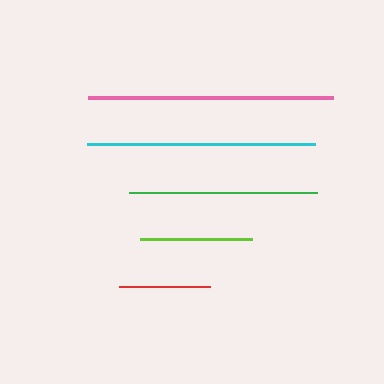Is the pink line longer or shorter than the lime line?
The pink line is longer than the lime line.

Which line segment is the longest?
The pink line is the longest at approximately 245 pixels.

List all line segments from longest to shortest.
From longest to shortest: pink, cyan, green, lime, red.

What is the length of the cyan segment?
The cyan segment is approximately 228 pixels long.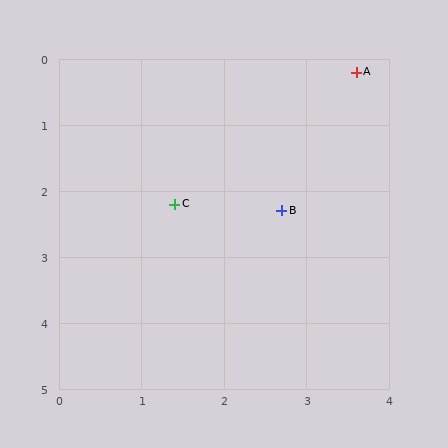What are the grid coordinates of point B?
Point B is at approximately (2.7, 2.3).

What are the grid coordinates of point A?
Point A is at approximately (3.6, 0.2).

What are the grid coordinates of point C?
Point C is at approximately (1.4, 2.2).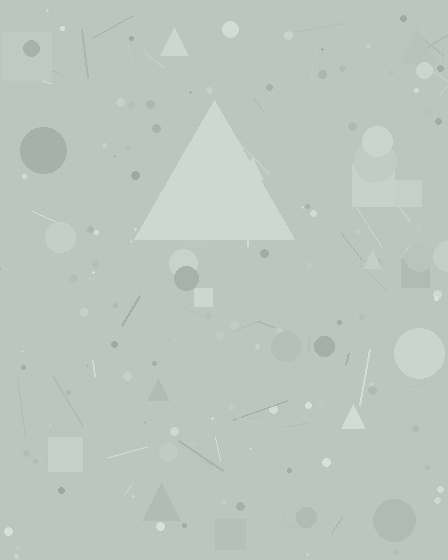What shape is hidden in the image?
A triangle is hidden in the image.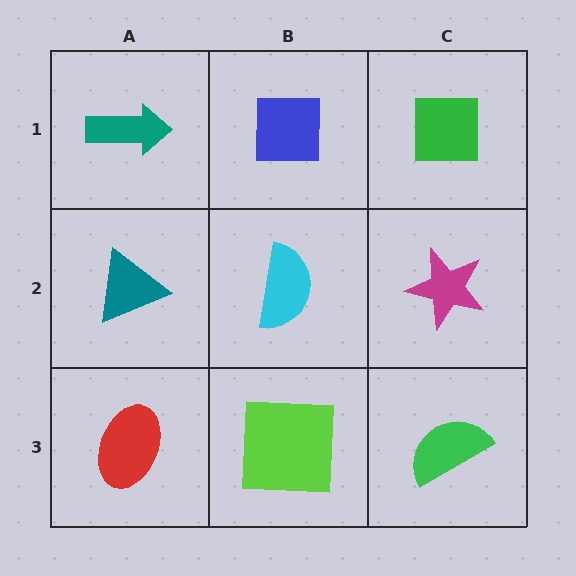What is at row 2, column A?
A teal triangle.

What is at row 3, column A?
A red ellipse.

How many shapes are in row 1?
3 shapes.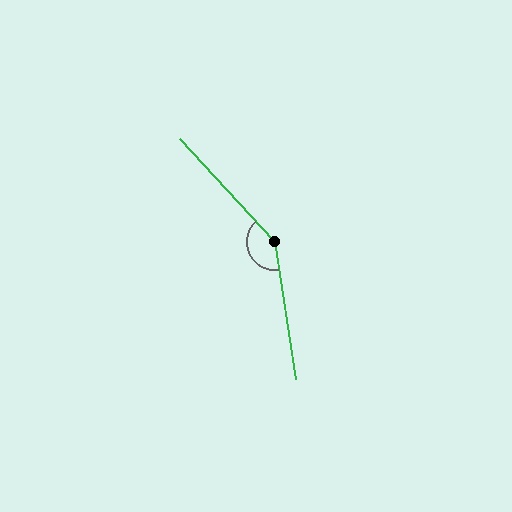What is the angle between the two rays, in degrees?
Approximately 146 degrees.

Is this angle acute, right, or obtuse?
It is obtuse.